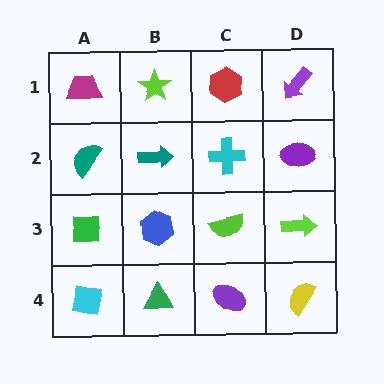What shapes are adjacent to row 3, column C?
A cyan cross (row 2, column C), a purple ellipse (row 4, column C), a blue hexagon (row 3, column B), a lime arrow (row 3, column D).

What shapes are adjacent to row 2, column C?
A red hexagon (row 1, column C), a lime semicircle (row 3, column C), a teal arrow (row 2, column B), a purple ellipse (row 2, column D).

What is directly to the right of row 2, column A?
A teal arrow.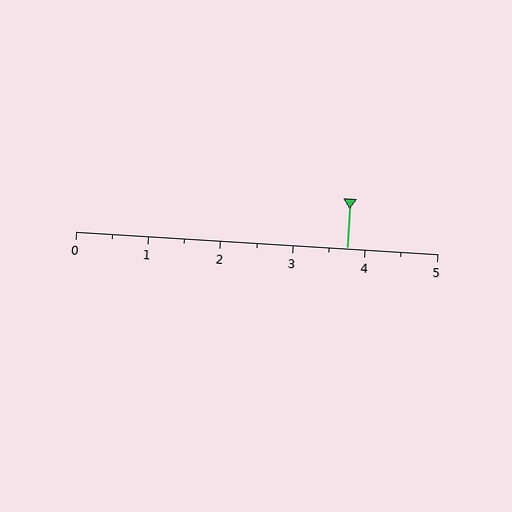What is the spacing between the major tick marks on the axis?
The major ticks are spaced 1 apart.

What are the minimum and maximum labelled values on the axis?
The axis runs from 0 to 5.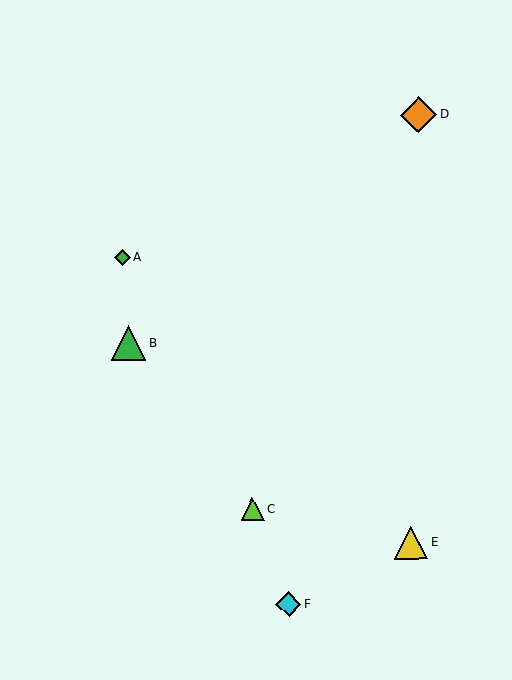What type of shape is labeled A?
Shape A is a green diamond.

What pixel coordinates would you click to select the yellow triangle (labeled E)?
Click at (411, 542) to select the yellow triangle E.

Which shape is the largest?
The orange diamond (labeled D) is the largest.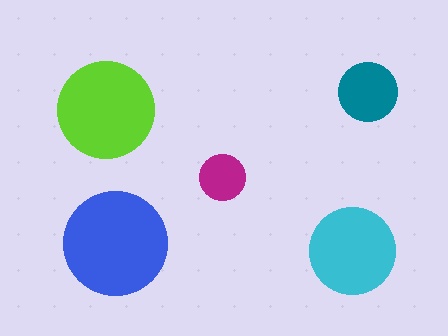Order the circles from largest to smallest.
the blue one, the lime one, the cyan one, the teal one, the magenta one.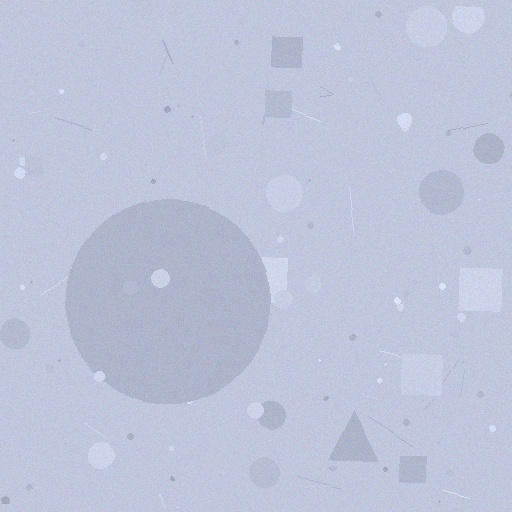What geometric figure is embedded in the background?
A circle is embedded in the background.